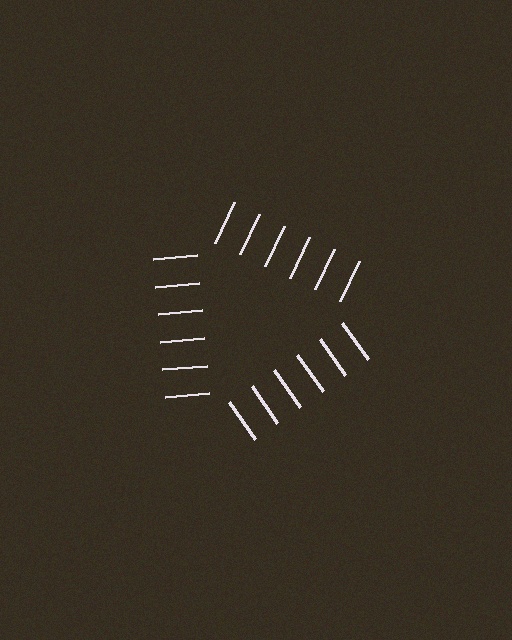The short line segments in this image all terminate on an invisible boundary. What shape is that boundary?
An illusory triangle — the line segments terminate on its edges but no continuous stroke is drawn.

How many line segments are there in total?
18 — 6 along each of the 3 edges.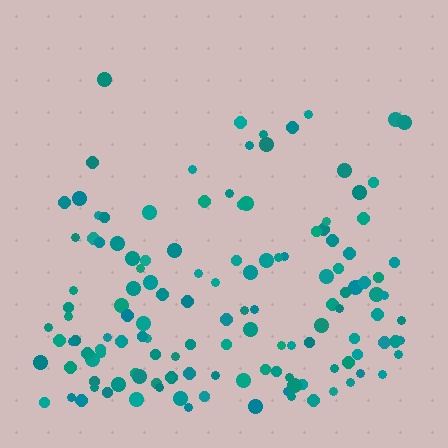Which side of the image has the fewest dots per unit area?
The top.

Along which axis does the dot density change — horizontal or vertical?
Vertical.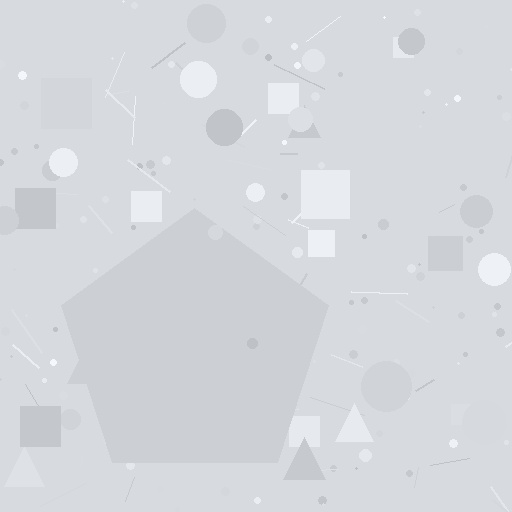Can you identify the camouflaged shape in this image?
The camouflaged shape is a pentagon.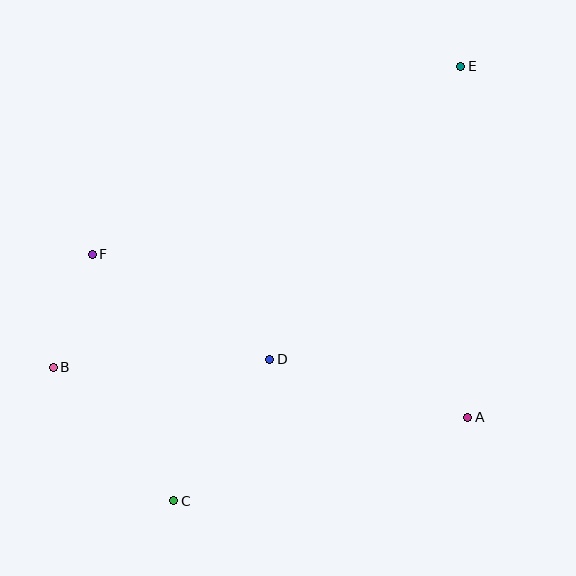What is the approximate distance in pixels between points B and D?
The distance between B and D is approximately 217 pixels.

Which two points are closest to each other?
Points B and F are closest to each other.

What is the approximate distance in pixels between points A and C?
The distance between A and C is approximately 306 pixels.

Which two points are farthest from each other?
Points C and E are farthest from each other.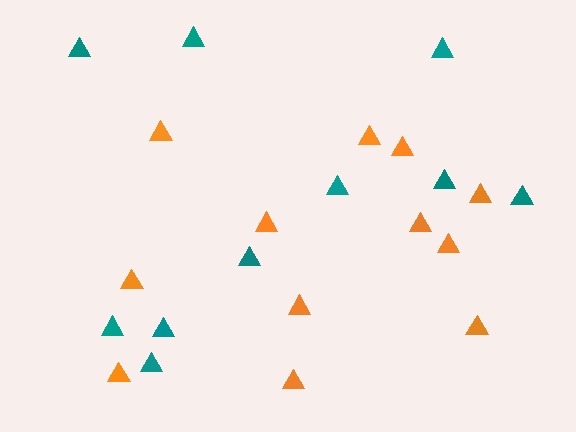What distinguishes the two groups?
There are 2 groups: one group of teal triangles (10) and one group of orange triangles (12).